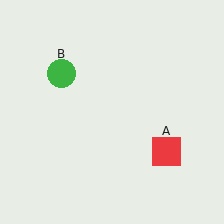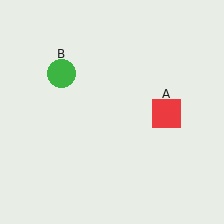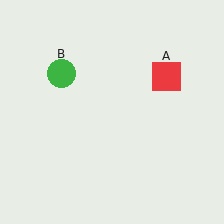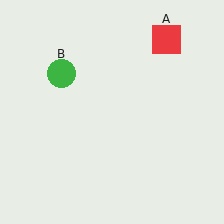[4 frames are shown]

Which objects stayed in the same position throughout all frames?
Green circle (object B) remained stationary.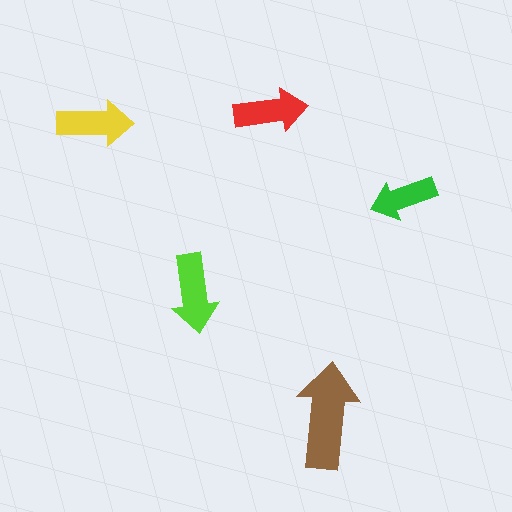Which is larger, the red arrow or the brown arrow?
The brown one.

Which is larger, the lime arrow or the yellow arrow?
The lime one.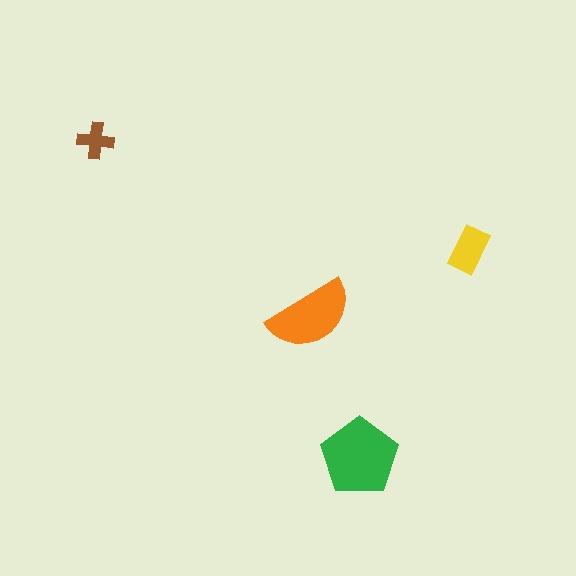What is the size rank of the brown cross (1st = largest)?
4th.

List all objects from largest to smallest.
The green pentagon, the orange semicircle, the yellow rectangle, the brown cross.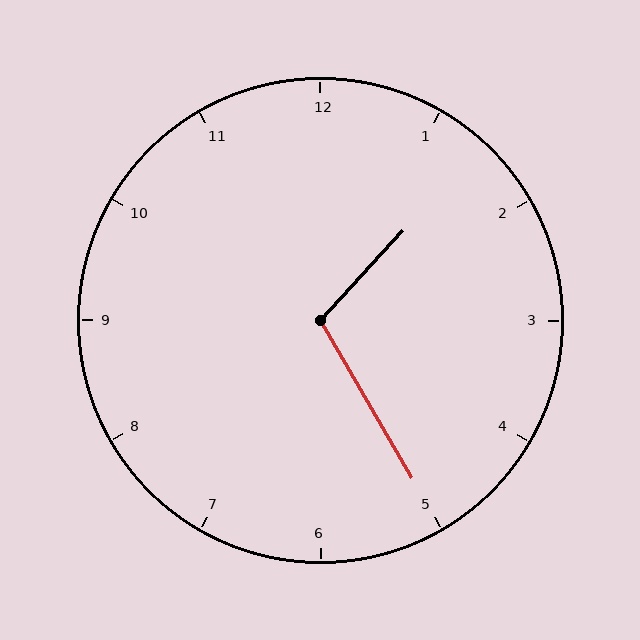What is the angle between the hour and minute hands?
Approximately 108 degrees.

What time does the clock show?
1:25.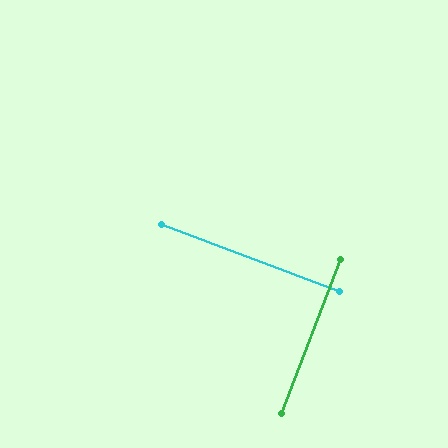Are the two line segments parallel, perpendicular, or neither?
Perpendicular — they meet at approximately 90°.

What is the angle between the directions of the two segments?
Approximately 90 degrees.